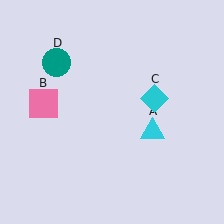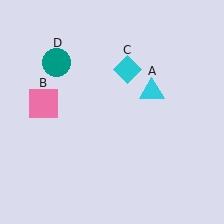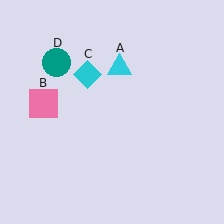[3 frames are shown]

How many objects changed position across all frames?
2 objects changed position: cyan triangle (object A), cyan diamond (object C).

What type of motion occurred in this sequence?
The cyan triangle (object A), cyan diamond (object C) rotated counterclockwise around the center of the scene.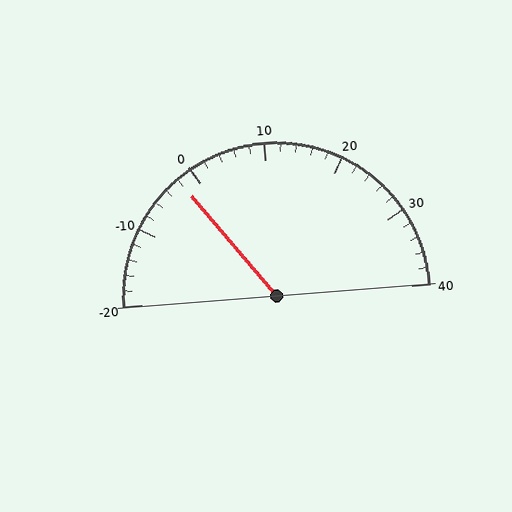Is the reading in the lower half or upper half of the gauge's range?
The reading is in the lower half of the range (-20 to 40).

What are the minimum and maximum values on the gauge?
The gauge ranges from -20 to 40.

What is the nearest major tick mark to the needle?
The nearest major tick mark is 0.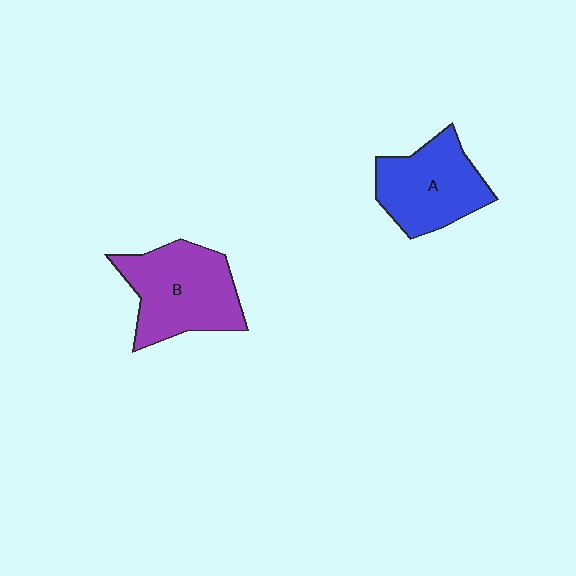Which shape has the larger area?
Shape B (purple).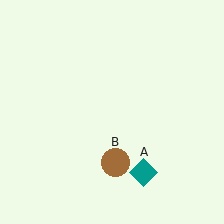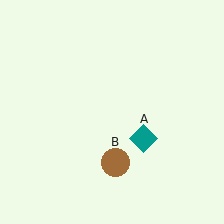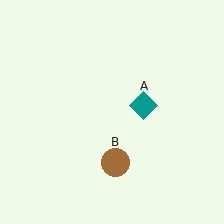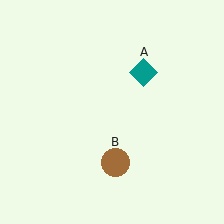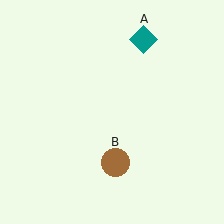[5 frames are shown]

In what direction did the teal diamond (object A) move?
The teal diamond (object A) moved up.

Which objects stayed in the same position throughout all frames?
Brown circle (object B) remained stationary.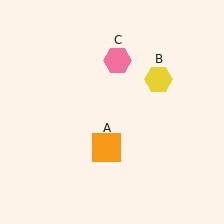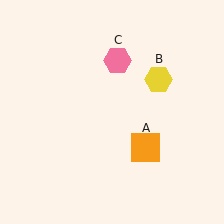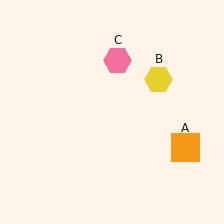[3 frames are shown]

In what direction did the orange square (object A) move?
The orange square (object A) moved right.